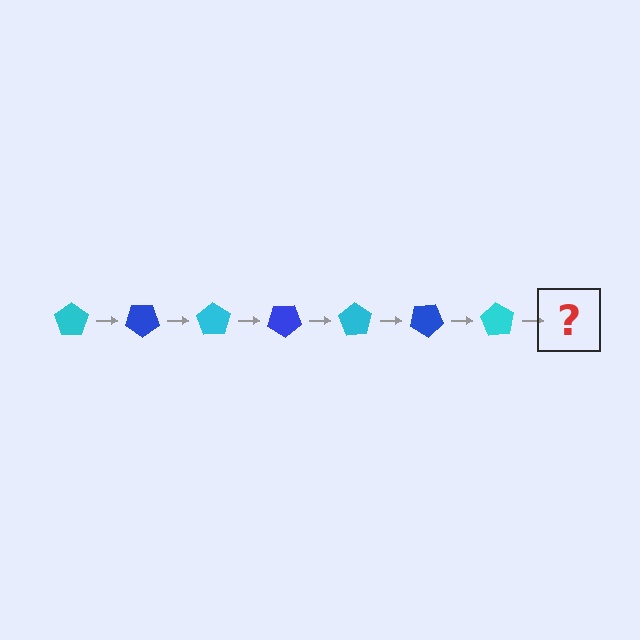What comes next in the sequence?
The next element should be a blue pentagon, rotated 245 degrees from the start.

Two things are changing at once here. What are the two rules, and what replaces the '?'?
The two rules are that it rotates 35 degrees each step and the color cycles through cyan and blue. The '?' should be a blue pentagon, rotated 245 degrees from the start.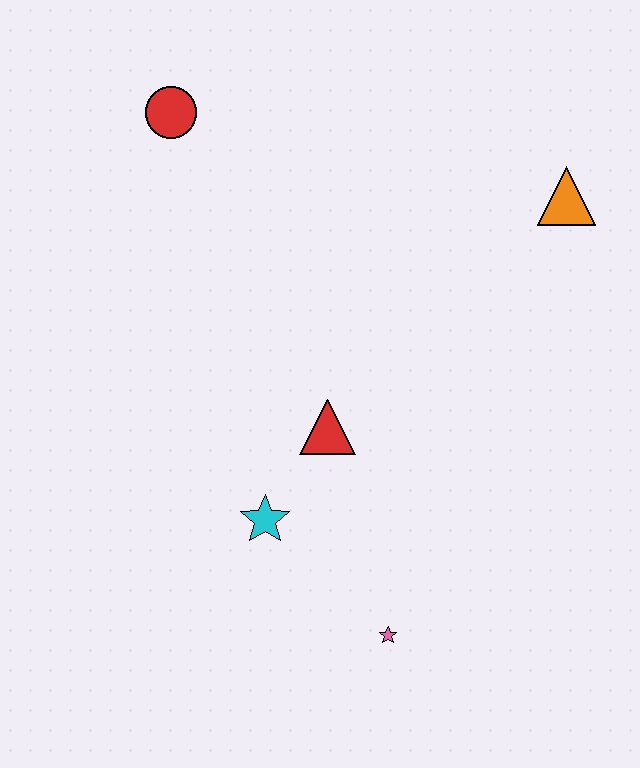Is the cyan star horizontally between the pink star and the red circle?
Yes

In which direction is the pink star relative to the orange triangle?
The pink star is below the orange triangle.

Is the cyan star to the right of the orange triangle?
No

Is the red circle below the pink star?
No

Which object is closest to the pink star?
The cyan star is closest to the pink star.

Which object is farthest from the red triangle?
The red circle is farthest from the red triangle.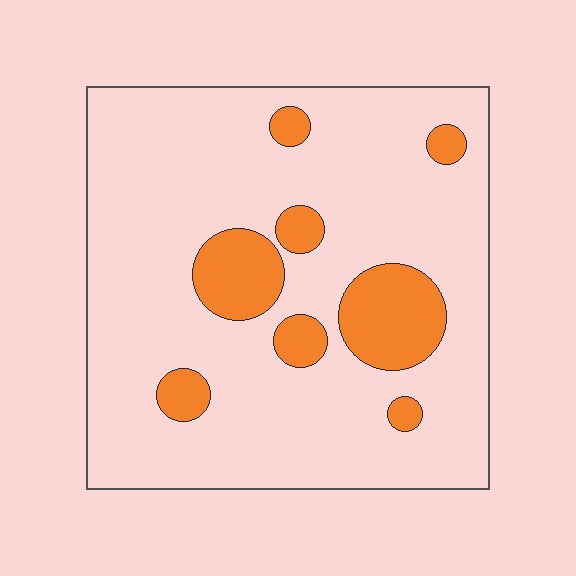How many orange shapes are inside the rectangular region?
8.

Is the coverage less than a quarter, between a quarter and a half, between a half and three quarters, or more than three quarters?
Less than a quarter.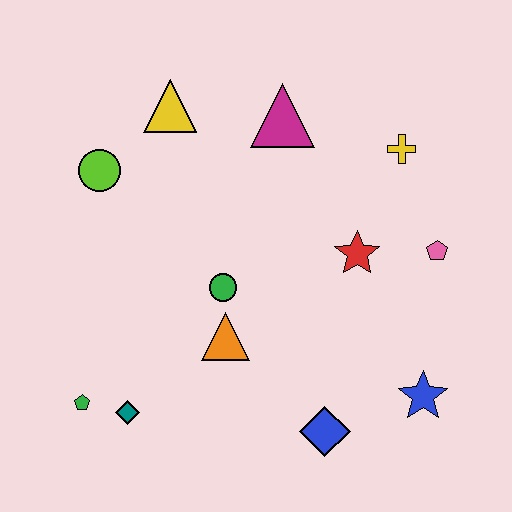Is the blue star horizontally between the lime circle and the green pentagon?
No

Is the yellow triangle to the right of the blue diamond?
No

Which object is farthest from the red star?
The green pentagon is farthest from the red star.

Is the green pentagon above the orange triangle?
No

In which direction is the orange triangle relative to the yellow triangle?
The orange triangle is below the yellow triangle.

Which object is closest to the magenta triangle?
The yellow triangle is closest to the magenta triangle.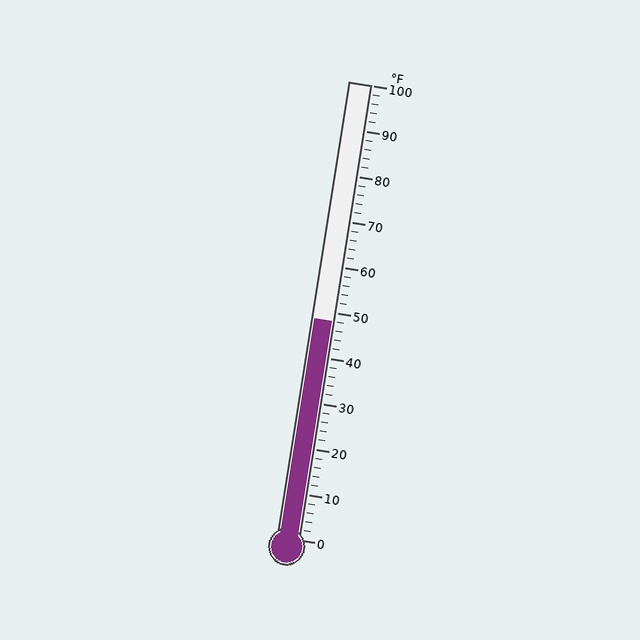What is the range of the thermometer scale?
The thermometer scale ranges from 0°F to 100°F.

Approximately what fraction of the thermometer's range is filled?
The thermometer is filled to approximately 50% of its range.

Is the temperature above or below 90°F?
The temperature is below 90°F.